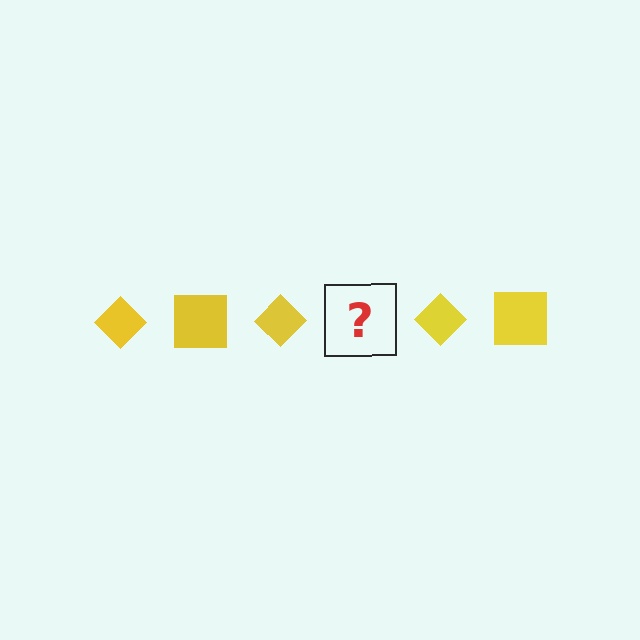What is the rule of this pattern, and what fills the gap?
The rule is that the pattern cycles through diamond, square shapes in yellow. The gap should be filled with a yellow square.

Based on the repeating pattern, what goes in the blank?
The blank should be a yellow square.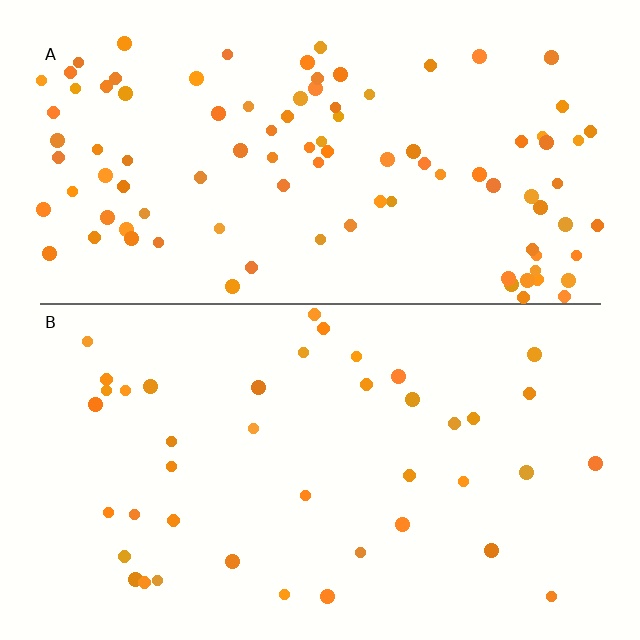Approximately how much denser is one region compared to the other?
Approximately 2.4× — region A over region B.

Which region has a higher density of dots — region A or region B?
A (the top).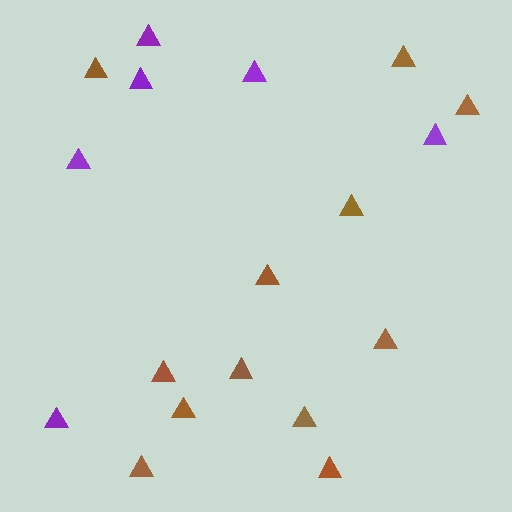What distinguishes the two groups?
There are 2 groups: one group of brown triangles (12) and one group of purple triangles (6).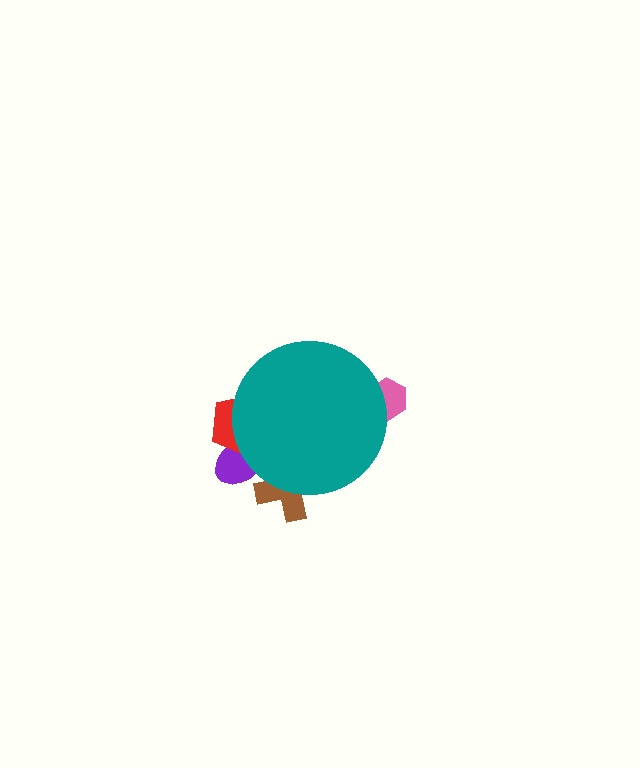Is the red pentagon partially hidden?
Yes, the red pentagon is partially hidden behind the teal circle.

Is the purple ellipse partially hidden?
Yes, the purple ellipse is partially hidden behind the teal circle.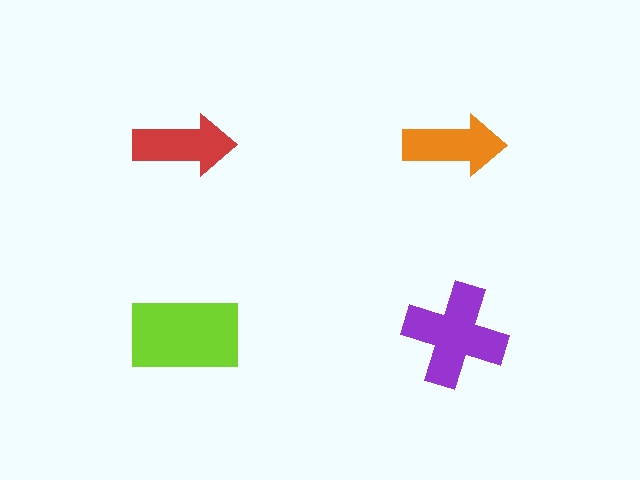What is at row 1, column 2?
An orange arrow.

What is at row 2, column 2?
A purple cross.